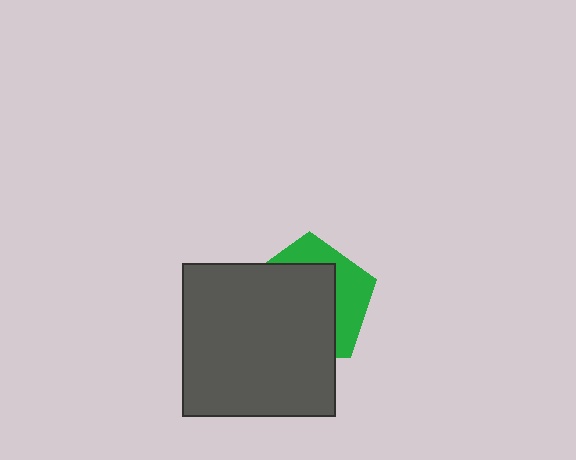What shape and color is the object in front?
The object in front is a dark gray square.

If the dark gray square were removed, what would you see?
You would see the complete green pentagon.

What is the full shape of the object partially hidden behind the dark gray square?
The partially hidden object is a green pentagon.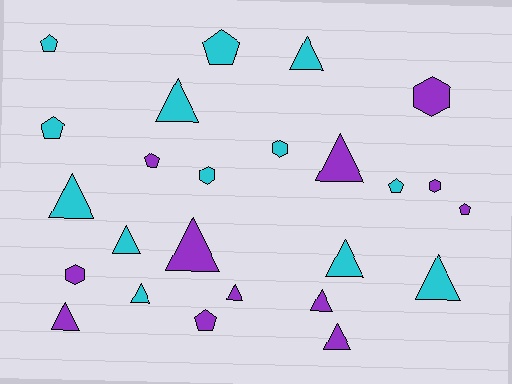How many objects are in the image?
There are 25 objects.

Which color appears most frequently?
Cyan, with 13 objects.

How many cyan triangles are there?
There are 7 cyan triangles.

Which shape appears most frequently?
Triangle, with 13 objects.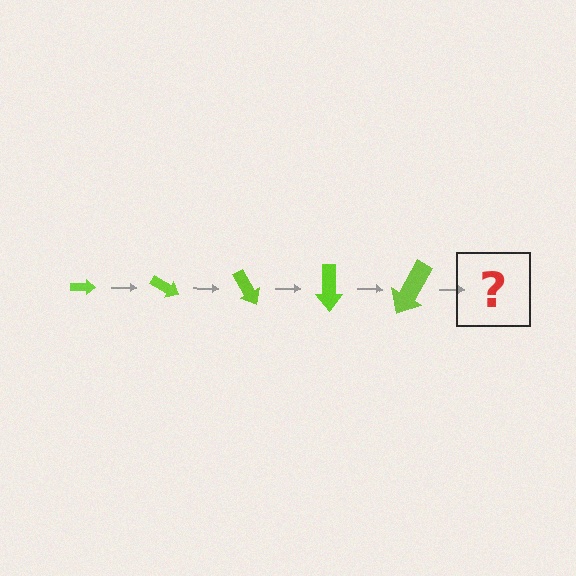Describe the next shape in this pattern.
It should be an arrow, larger than the previous one and rotated 150 degrees from the start.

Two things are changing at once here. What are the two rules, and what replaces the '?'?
The two rules are that the arrow grows larger each step and it rotates 30 degrees each step. The '?' should be an arrow, larger than the previous one and rotated 150 degrees from the start.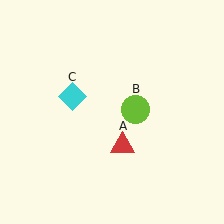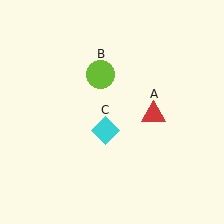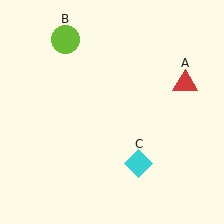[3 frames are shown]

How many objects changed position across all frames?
3 objects changed position: red triangle (object A), lime circle (object B), cyan diamond (object C).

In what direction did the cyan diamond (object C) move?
The cyan diamond (object C) moved down and to the right.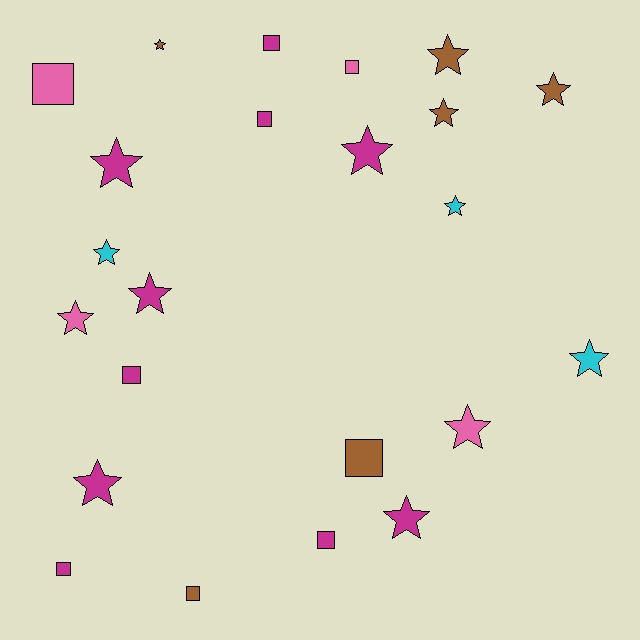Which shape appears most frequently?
Star, with 14 objects.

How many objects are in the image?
There are 23 objects.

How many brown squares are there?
There are 2 brown squares.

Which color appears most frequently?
Magenta, with 10 objects.